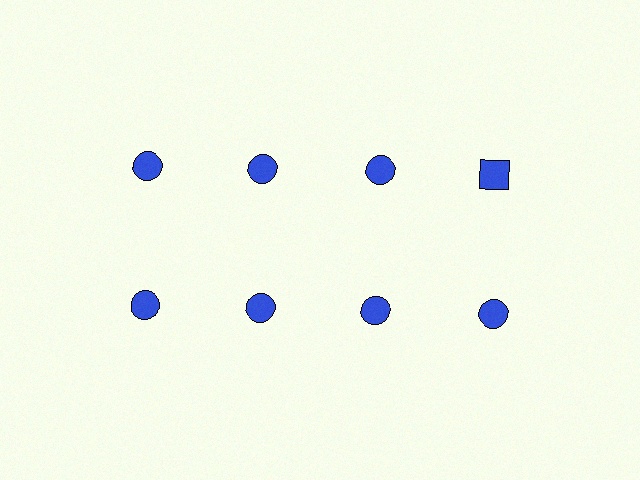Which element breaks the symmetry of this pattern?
The blue square in the top row, second from right column breaks the symmetry. All other shapes are blue circles.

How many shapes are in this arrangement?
There are 8 shapes arranged in a grid pattern.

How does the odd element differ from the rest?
It has a different shape: square instead of circle.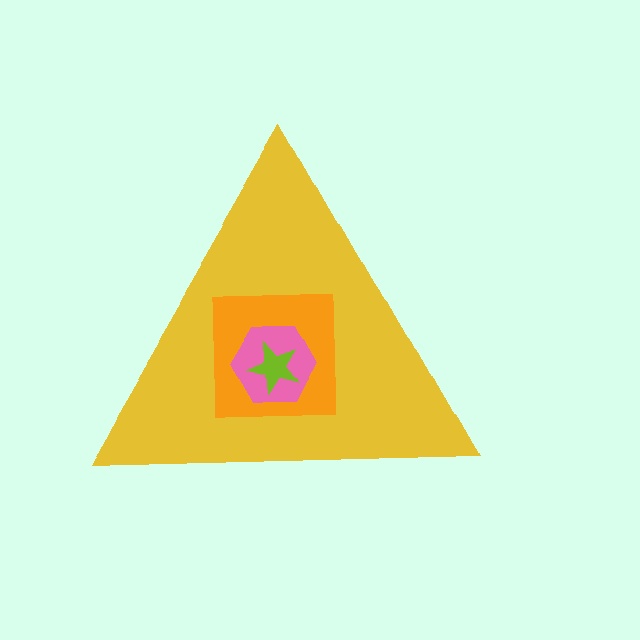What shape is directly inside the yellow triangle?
The orange square.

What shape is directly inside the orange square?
The pink hexagon.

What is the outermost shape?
The yellow triangle.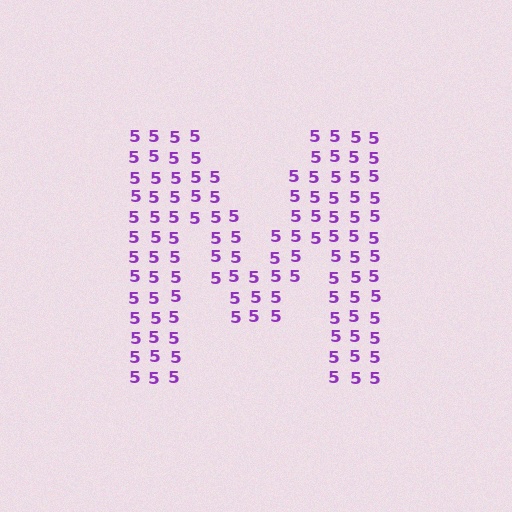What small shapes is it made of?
It is made of small digit 5's.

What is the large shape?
The large shape is the letter M.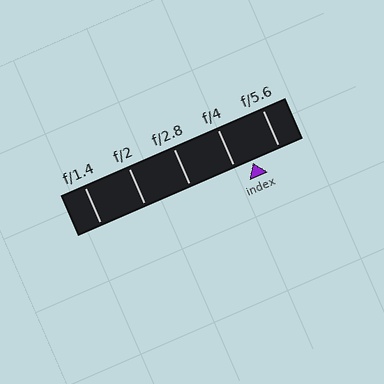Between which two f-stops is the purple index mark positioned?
The index mark is between f/4 and f/5.6.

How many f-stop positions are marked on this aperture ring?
There are 5 f-stop positions marked.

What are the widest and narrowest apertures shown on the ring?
The widest aperture shown is f/1.4 and the narrowest is f/5.6.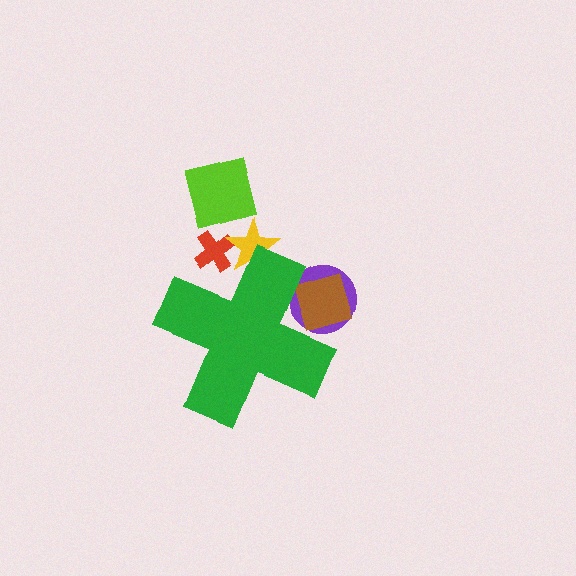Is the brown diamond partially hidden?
Yes, the brown diamond is partially hidden behind the green cross.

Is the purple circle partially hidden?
Yes, the purple circle is partially hidden behind the green cross.